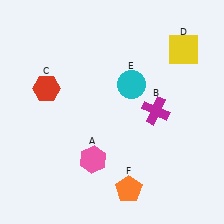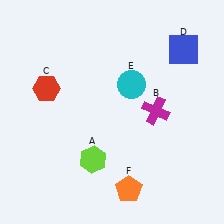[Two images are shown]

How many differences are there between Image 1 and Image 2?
There are 2 differences between the two images.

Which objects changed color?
A changed from pink to lime. D changed from yellow to blue.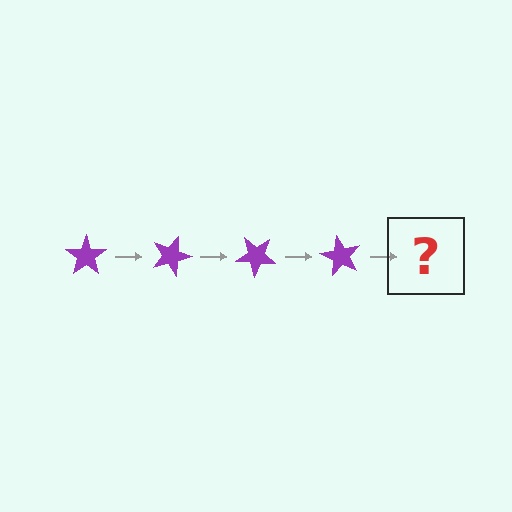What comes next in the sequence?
The next element should be a purple star rotated 80 degrees.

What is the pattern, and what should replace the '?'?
The pattern is that the star rotates 20 degrees each step. The '?' should be a purple star rotated 80 degrees.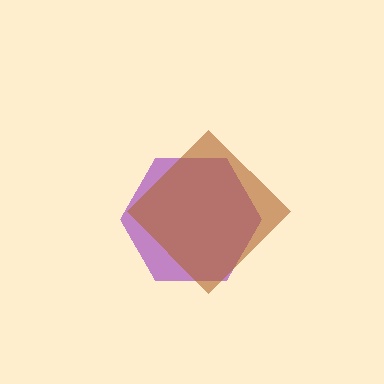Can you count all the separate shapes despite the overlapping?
Yes, there are 2 separate shapes.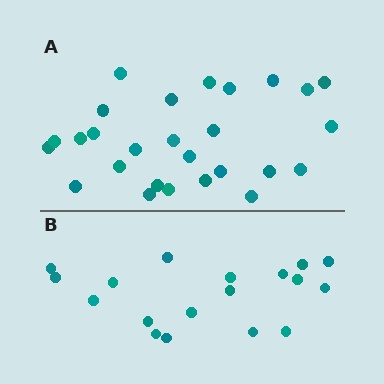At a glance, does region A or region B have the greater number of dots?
Region A (the top region) has more dots.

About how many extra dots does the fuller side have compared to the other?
Region A has roughly 8 or so more dots than region B.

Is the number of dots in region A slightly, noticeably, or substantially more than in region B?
Region A has substantially more. The ratio is roughly 1.5 to 1.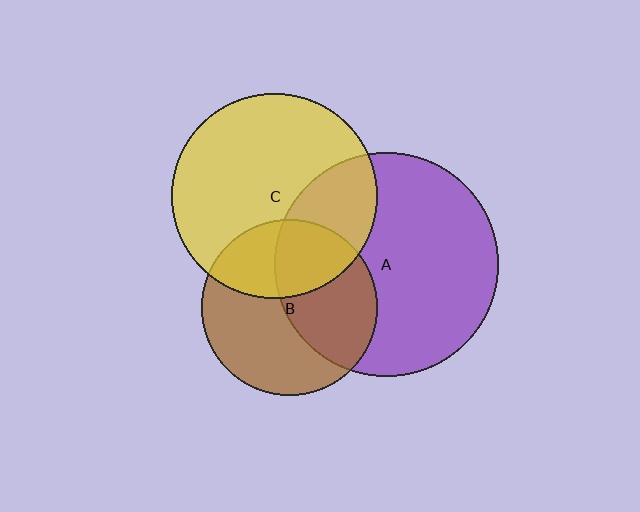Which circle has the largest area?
Circle A (purple).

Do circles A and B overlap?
Yes.